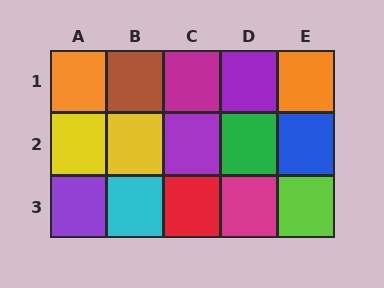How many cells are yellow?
2 cells are yellow.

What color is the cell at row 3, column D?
Magenta.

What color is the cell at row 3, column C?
Red.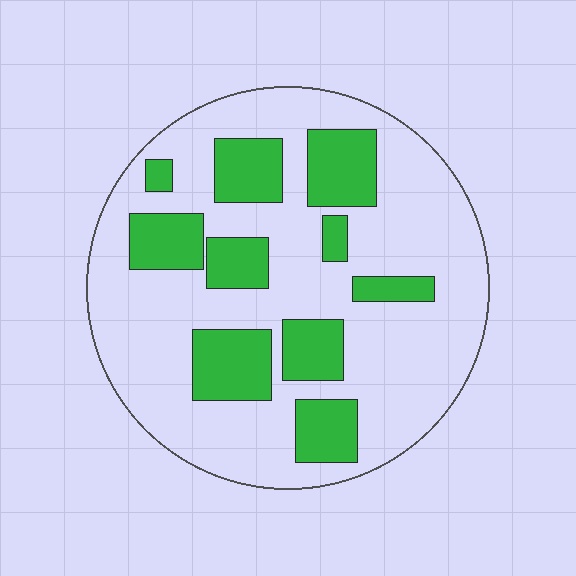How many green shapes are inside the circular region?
10.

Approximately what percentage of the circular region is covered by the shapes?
Approximately 30%.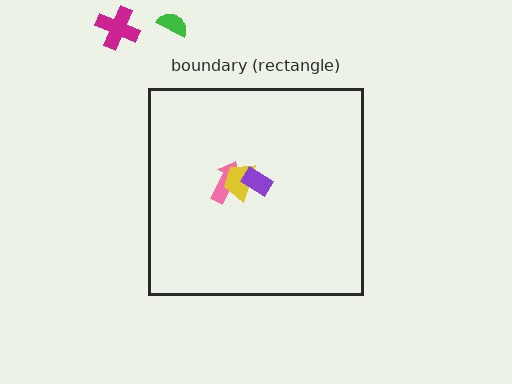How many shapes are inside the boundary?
3 inside, 2 outside.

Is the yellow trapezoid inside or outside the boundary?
Inside.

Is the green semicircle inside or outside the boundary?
Outside.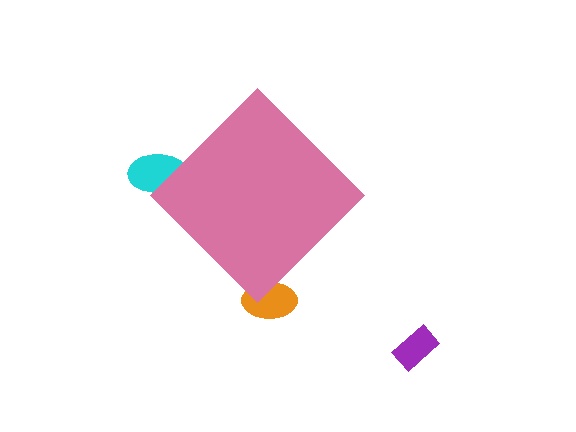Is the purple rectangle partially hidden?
No, the purple rectangle is fully visible.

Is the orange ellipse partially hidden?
Yes, the orange ellipse is partially hidden behind the pink diamond.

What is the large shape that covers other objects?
A pink diamond.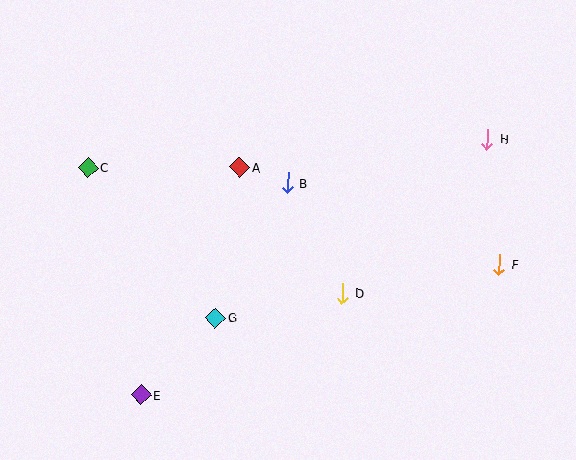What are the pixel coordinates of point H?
Point H is at (487, 139).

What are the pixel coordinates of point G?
Point G is at (215, 318).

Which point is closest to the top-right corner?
Point H is closest to the top-right corner.